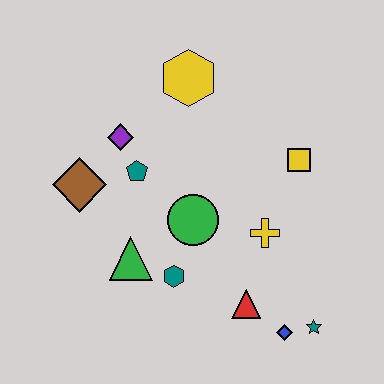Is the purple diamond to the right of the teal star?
No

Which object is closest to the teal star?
The blue diamond is closest to the teal star.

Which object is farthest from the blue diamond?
The yellow hexagon is farthest from the blue diamond.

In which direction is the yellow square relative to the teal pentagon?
The yellow square is to the right of the teal pentagon.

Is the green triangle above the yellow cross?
No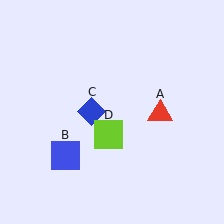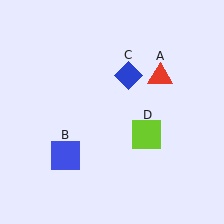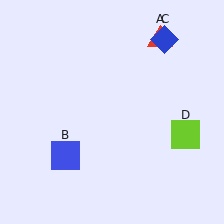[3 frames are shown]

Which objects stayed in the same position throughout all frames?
Blue square (object B) remained stationary.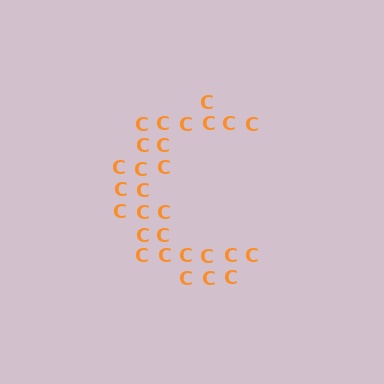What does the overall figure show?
The overall figure shows the letter C.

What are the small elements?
The small elements are letter C's.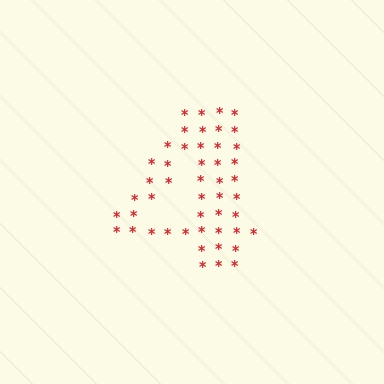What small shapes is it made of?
It is made of small asterisks.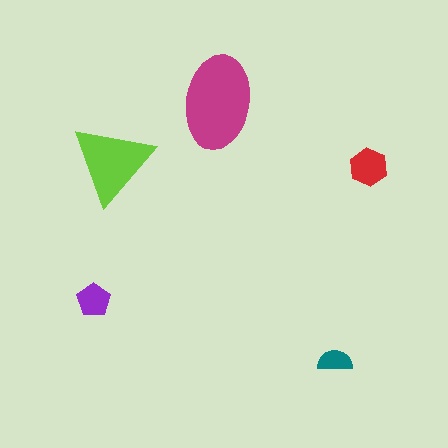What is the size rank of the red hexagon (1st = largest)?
3rd.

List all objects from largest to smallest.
The magenta ellipse, the lime triangle, the red hexagon, the purple pentagon, the teal semicircle.